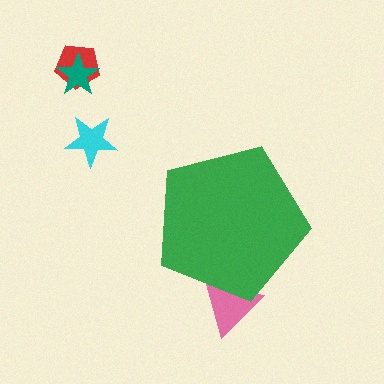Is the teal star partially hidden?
No, the teal star is fully visible.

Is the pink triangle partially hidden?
Yes, the pink triangle is partially hidden behind the green pentagon.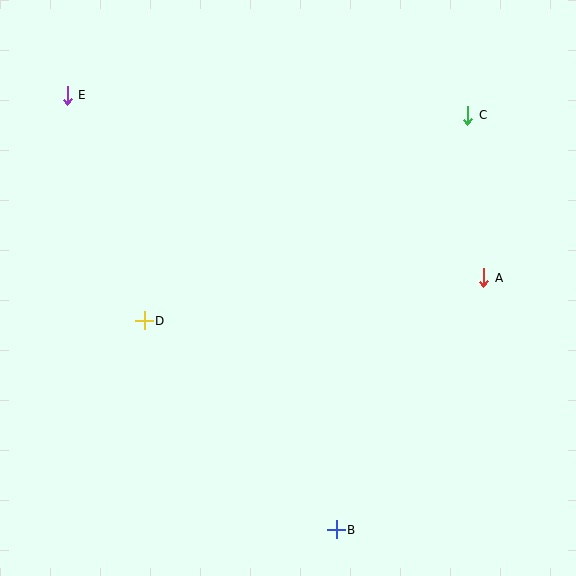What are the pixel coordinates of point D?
Point D is at (144, 321).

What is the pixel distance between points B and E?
The distance between B and E is 511 pixels.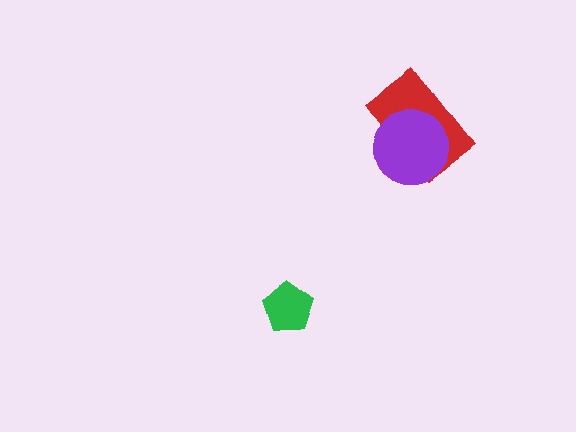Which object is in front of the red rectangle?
The purple circle is in front of the red rectangle.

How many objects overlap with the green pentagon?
0 objects overlap with the green pentagon.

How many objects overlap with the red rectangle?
1 object overlaps with the red rectangle.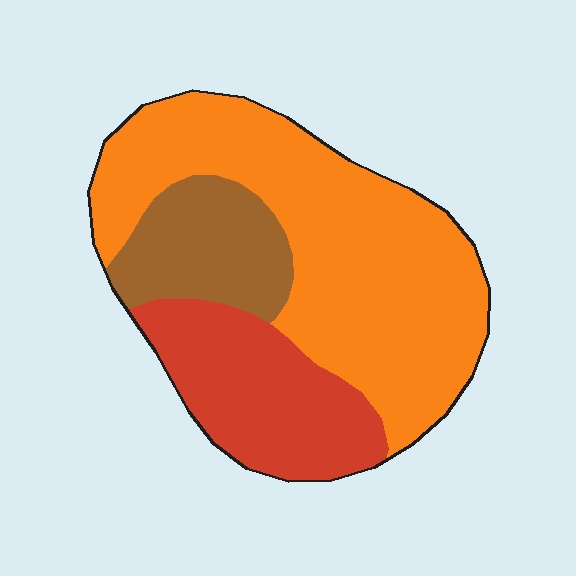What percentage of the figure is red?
Red takes up about one quarter (1/4) of the figure.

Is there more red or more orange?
Orange.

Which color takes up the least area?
Brown, at roughly 15%.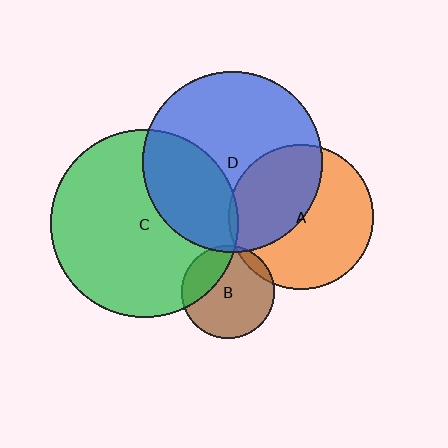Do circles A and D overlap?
Yes.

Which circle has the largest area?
Circle C (green).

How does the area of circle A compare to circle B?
Approximately 2.4 times.